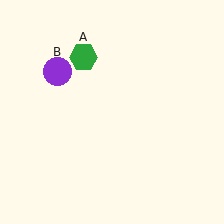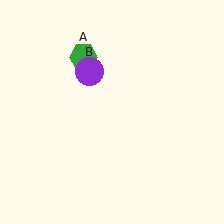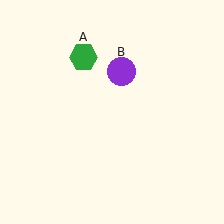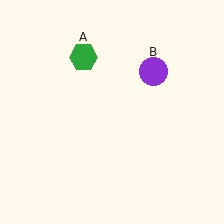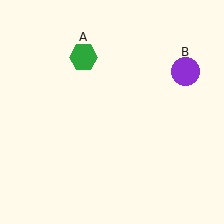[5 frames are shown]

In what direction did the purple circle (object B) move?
The purple circle (object B) moved right.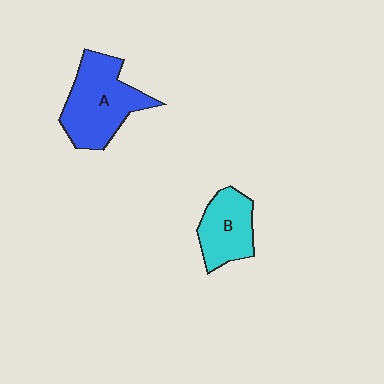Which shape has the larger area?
Shape A (blue).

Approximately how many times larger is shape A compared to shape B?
Approximately 1.5 times.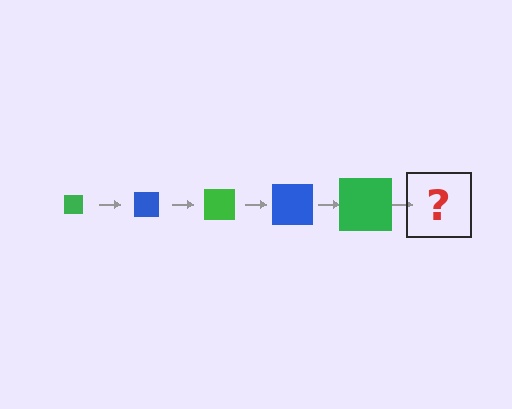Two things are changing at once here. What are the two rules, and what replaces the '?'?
The two rules are that the square grows larger each step and the color cycles through green and blue. The '?' should be a blue square, larger than the previous one.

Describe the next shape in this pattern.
It should be a blue square, larger than the previous one.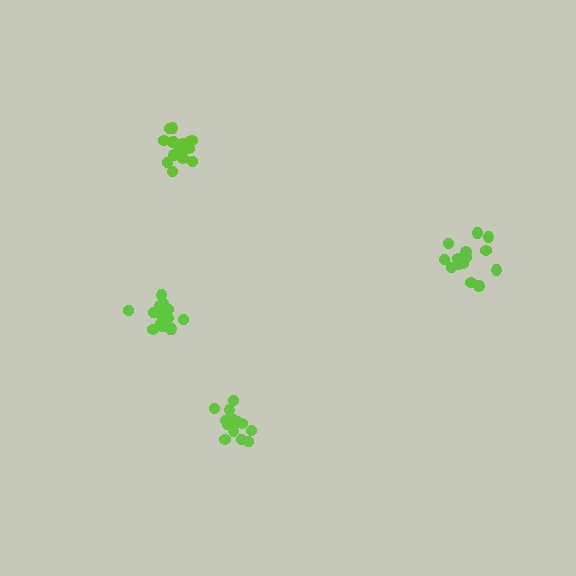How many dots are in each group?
Group 1: 15 dots, Group 2: 15 dots, Group 3: 18 dots, Group 4: 13 dots (61 total).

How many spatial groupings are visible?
There are 4 spatial groupings.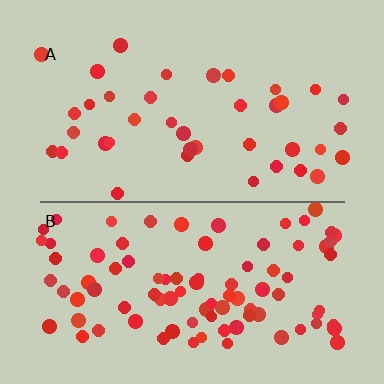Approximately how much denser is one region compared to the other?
Approximately 2.3× — region B over region A.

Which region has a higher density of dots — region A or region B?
B (the bottom).